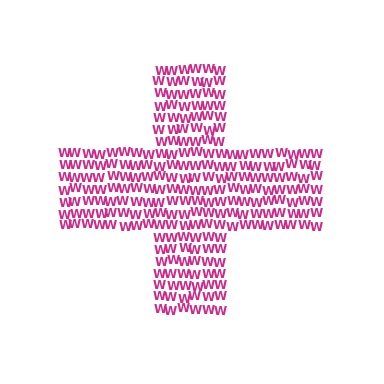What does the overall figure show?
The overall figure shows a cross.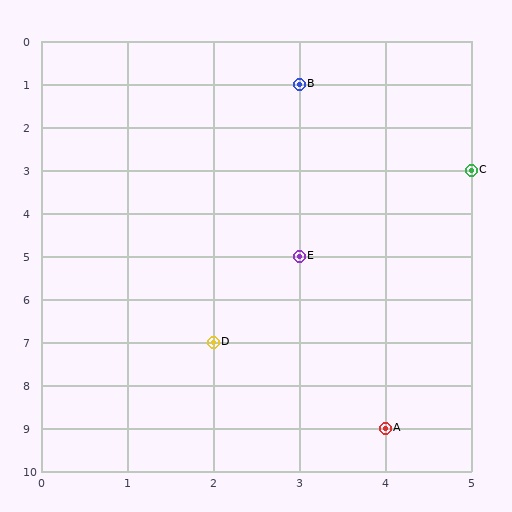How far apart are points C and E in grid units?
Points C and E are 2 columns and 2 rows apart (about 2.8 grid units diagonally).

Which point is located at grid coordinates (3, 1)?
Point B is at (3, 1).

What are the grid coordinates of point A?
Point A is at grid coordinates (4, 9).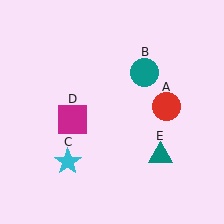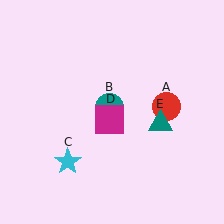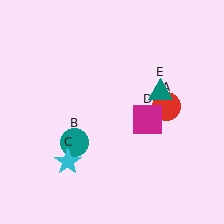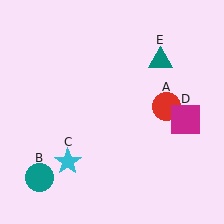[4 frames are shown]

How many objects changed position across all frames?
3 objects changed position: teal circle (object B), magenta square (object D), teal triangle (object E).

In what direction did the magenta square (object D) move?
The magenta square (object D) moved right.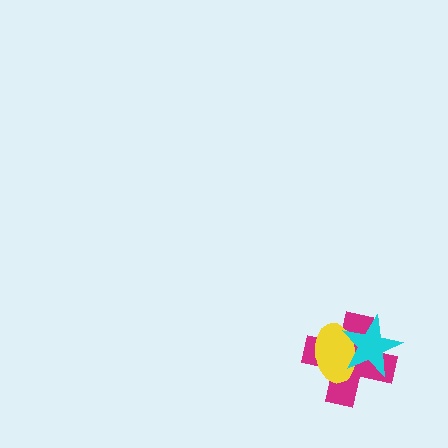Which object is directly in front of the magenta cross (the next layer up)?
The yellow ellipse is directly in front of the magenta cross.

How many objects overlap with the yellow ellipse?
2 objects overlap with the yellow ellipse.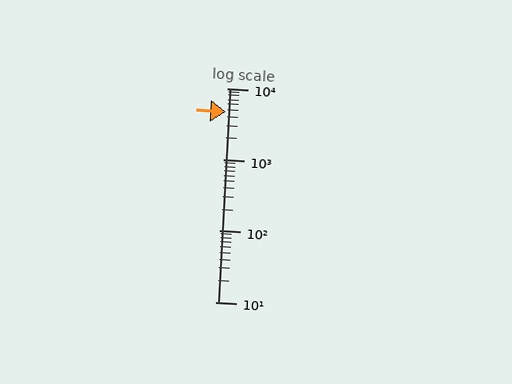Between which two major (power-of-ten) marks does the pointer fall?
The pointer is between 1000 and 10000.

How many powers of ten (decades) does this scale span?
The scale spans 3 decades, from 10 to 10000.